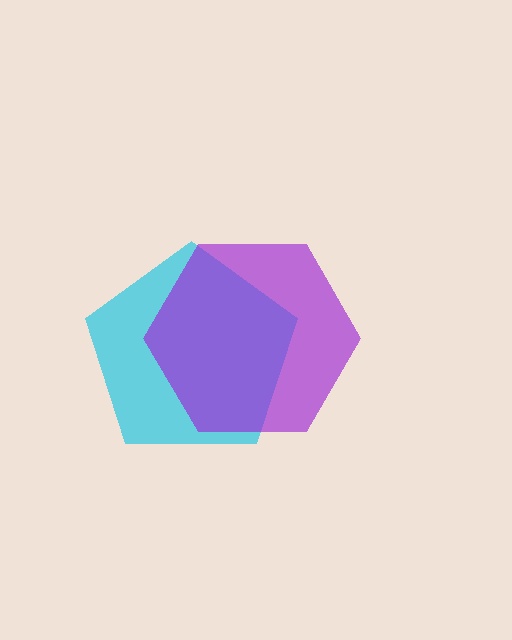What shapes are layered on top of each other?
The layered shapes are: a cyan pentagon, a purple hexagon.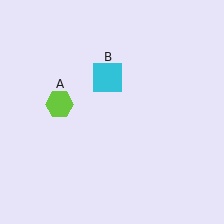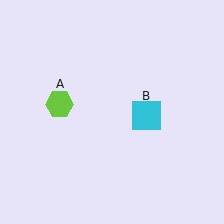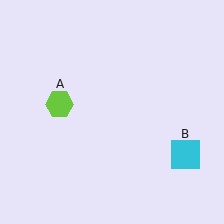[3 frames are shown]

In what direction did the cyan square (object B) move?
The cyan square (object B) moved down and to the right.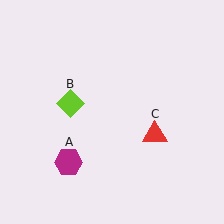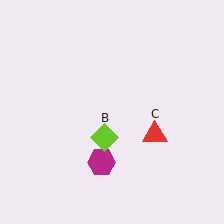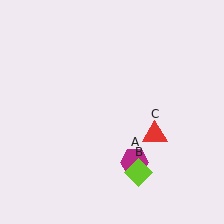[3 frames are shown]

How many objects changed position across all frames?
2 objects changed position: magenta hexagon (object A), lime diamond (object B).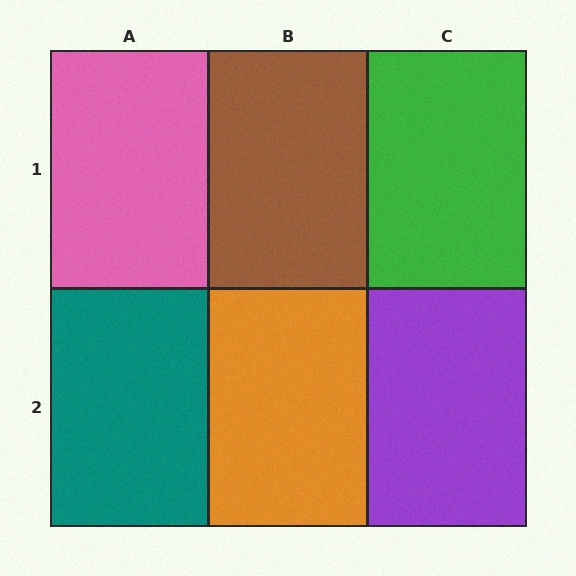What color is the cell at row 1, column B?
Brown.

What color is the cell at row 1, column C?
Green.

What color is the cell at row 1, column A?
Pink.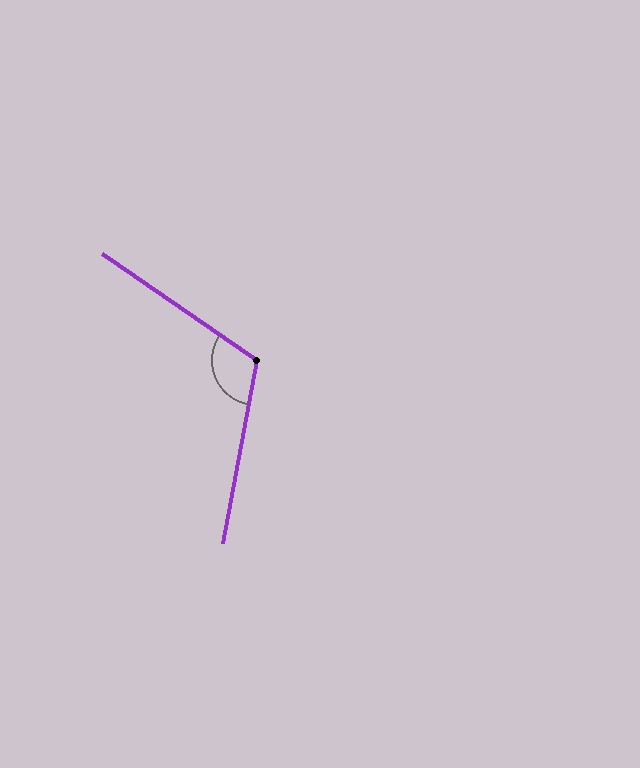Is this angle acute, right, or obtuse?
It is obtuse.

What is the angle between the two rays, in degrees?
Approximately 114 degrees.